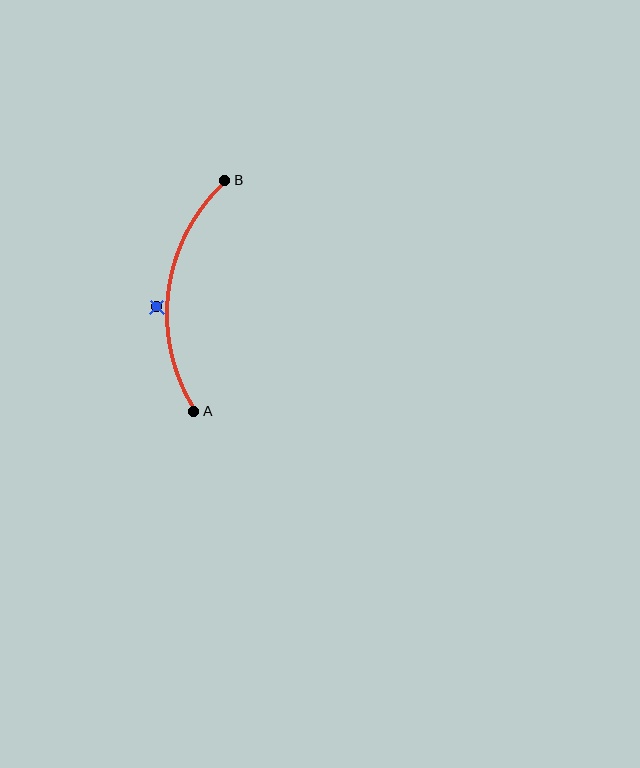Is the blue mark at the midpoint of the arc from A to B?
No — the blue mark does not lie on the arc at all. It sits slightly outside the curve.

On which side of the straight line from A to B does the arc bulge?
The arc bulges to the left of the straight line connecting A and B.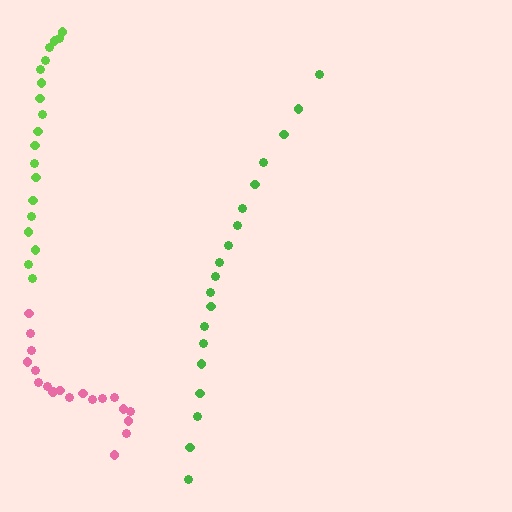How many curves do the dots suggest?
There are 3 distinct paths.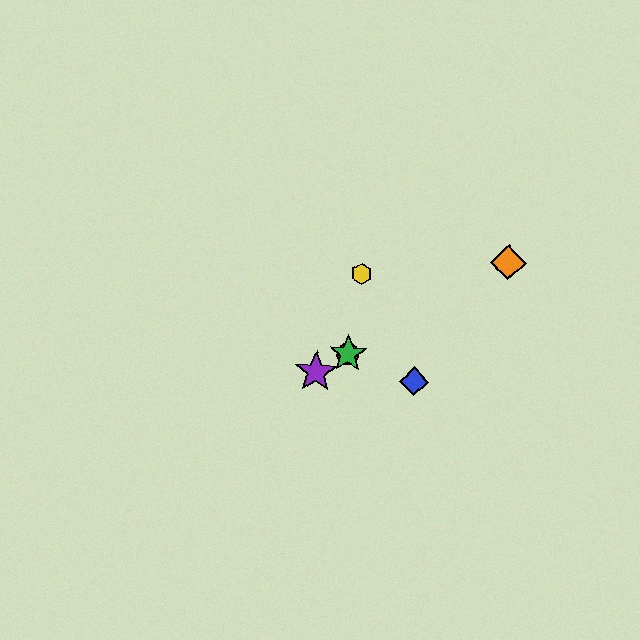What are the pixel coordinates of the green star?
The green star is at (348, 354).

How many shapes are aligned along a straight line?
4 shapes (the red circle, the green star, the purple star, the orange diamond) are aligned along a straight line.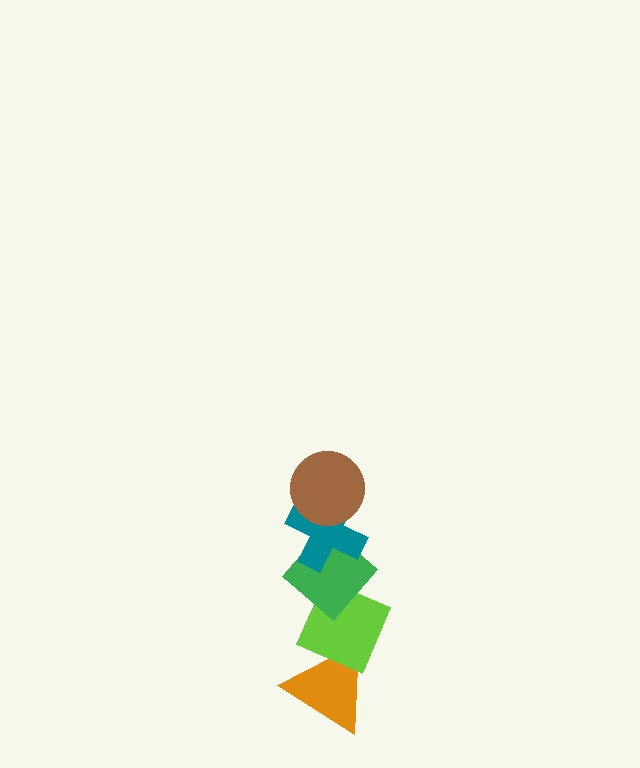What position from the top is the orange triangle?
The orange triangle is 5th from the top.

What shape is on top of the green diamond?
The teal cross is on top of the green diamond.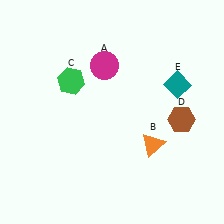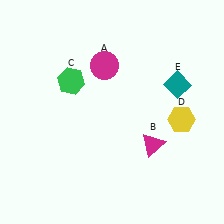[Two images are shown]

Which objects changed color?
B changed from orange to magenta. D changed from brown to yellow.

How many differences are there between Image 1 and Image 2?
There are 2 differences between the two images.